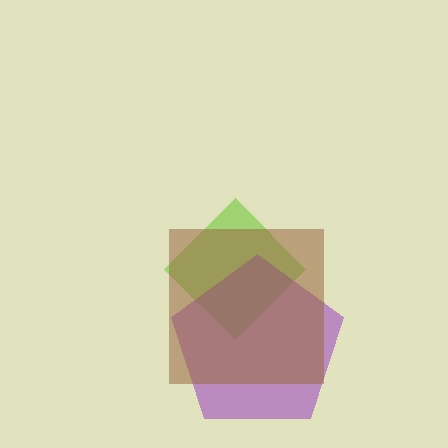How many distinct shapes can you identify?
There are 3 distinct shapes: a lime diamond, a purple pentagon, a brown square.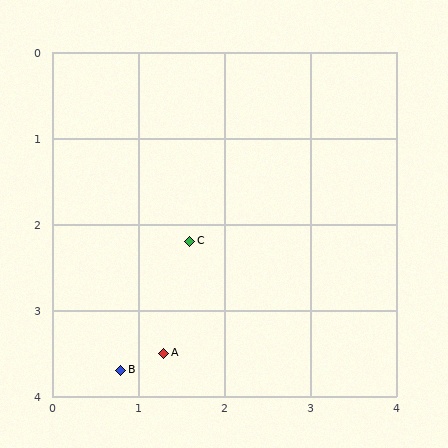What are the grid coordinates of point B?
Point B is at approximately (0.8, 3.7).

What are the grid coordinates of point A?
Point A is at approximately (1.3, 3.5).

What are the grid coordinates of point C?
Point C is at approximately (1.6, 2.2).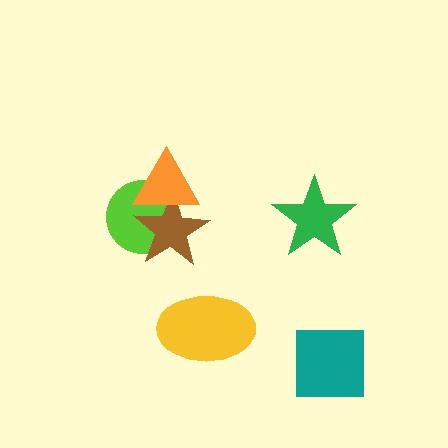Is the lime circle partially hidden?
Yes, it is partially covered by another shape.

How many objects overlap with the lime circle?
2 objects overlap with the lime circle.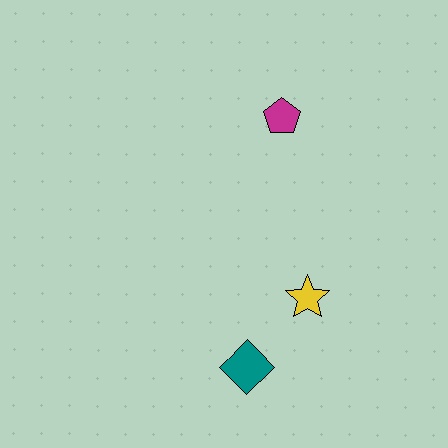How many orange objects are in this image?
There are no orange objects.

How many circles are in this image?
There are no circles.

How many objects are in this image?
There are 3 objects.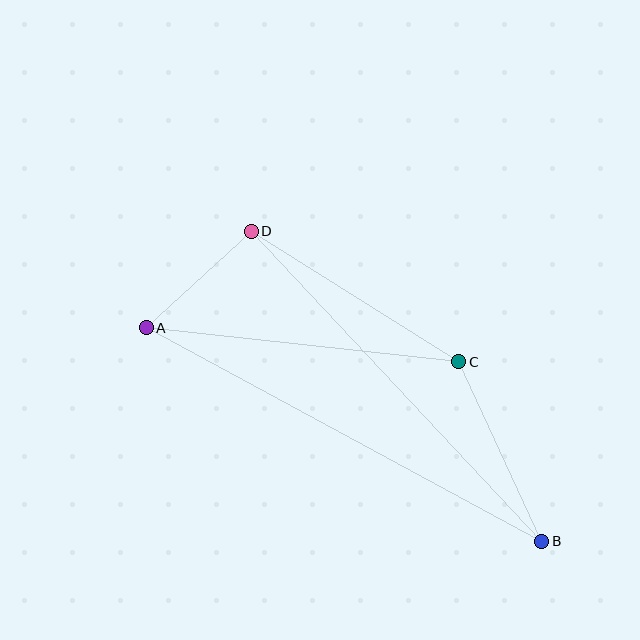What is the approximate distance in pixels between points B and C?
The distance between B and C is approximately 198 pixels.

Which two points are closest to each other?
Points A and D are closest to each other.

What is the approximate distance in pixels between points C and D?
The distance between C and D is approximately 246 pixels.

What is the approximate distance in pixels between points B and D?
The distance between B and D is approximately 425 pixels.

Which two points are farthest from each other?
Points A and B are farthest from each other.